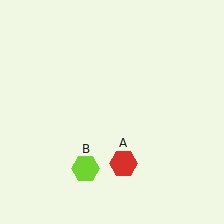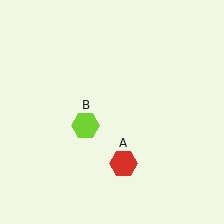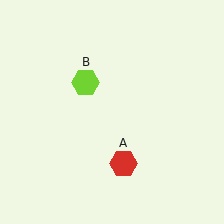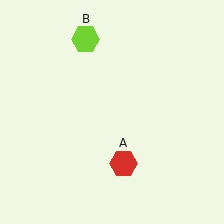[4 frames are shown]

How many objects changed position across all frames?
1 object changed position: lime hexagon (object B).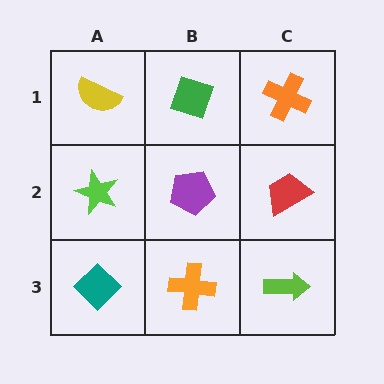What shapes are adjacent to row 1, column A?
A lime star (row 2, column A), a green diamond (row 1, column B).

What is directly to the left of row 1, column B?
A yellow semicircle.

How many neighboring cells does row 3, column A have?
2.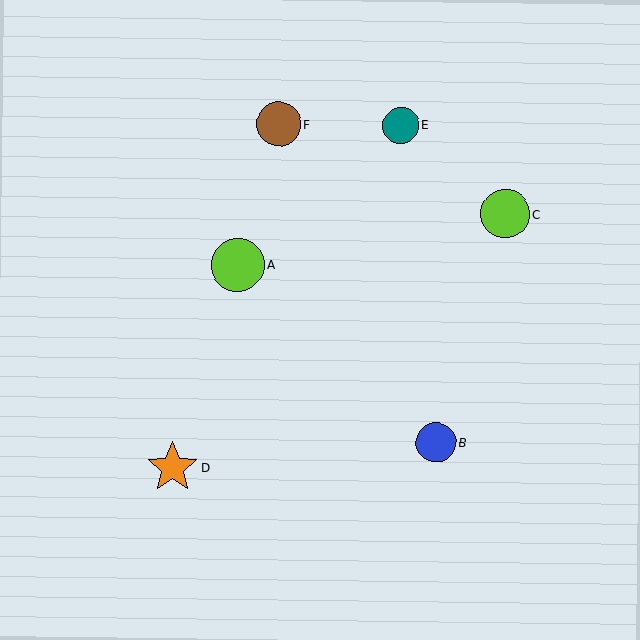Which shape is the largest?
The lime circle (labeled A) is the largest.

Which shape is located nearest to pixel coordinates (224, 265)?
The lime circle (labeled A) at (237, 265) is nearest to that location.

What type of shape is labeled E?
Shape E is a teal circle.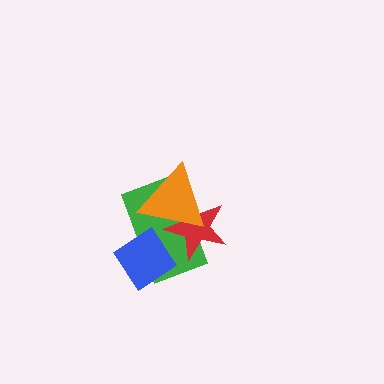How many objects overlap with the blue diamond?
1 object overlaps with the blue diamond.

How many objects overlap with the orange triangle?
2 objects overlap with the orange triangle.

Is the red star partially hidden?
Yes, it is partially covered by another shape.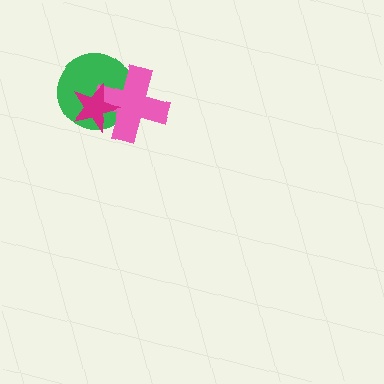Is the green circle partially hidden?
Yes, it is partially covered by another shape.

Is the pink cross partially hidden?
Yes, it is partially covered by another shape.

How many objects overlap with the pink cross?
2 objects overlap with the pink cross.